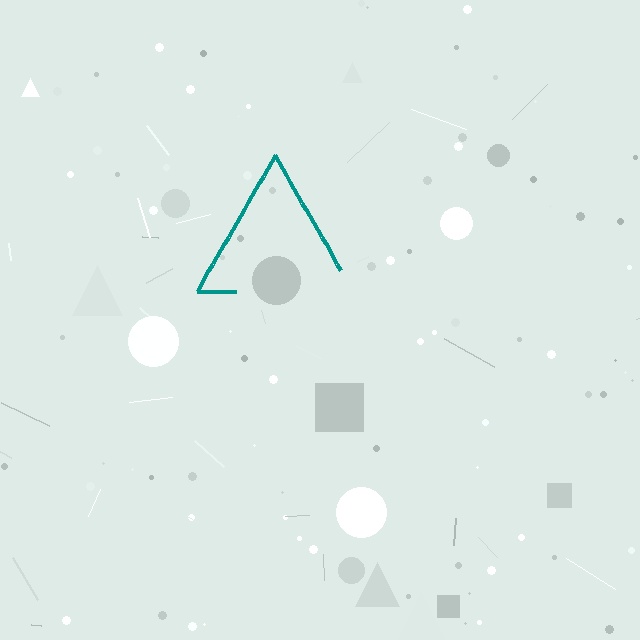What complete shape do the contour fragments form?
The contour fragments form a triangle.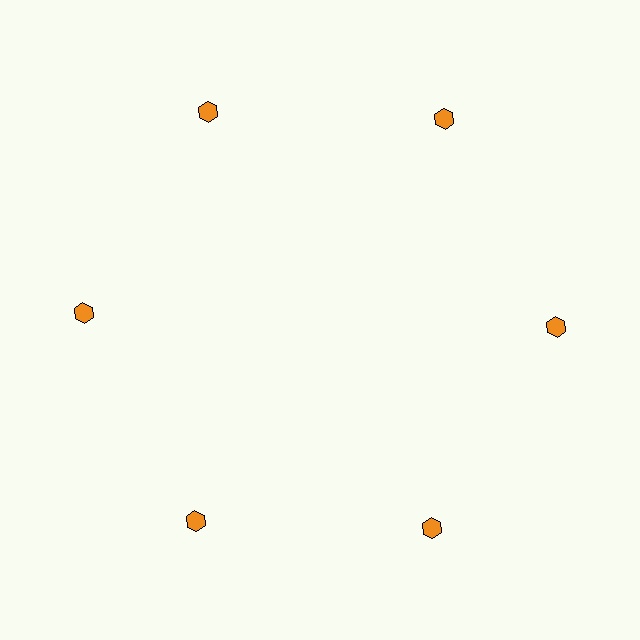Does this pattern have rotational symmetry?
Yes, this pattern has 6-fold rotational symmetry. It looks the same after rotating 60 degrees around the center.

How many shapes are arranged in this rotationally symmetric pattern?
There are 6 shapes, arranged in 6 groups of 1.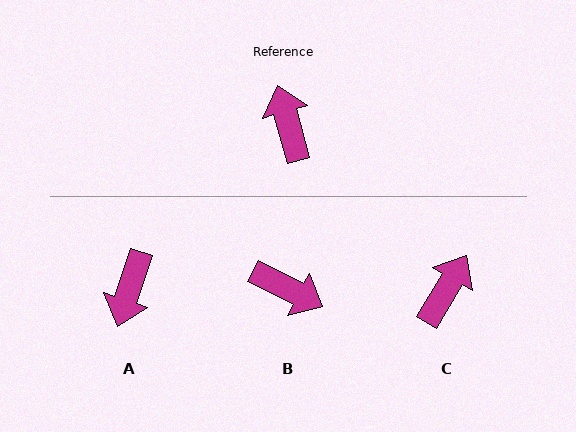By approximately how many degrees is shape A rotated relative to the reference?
Approximately 146 degrees counter-clockwise.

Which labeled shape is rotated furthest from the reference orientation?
A, about 146 degrees away.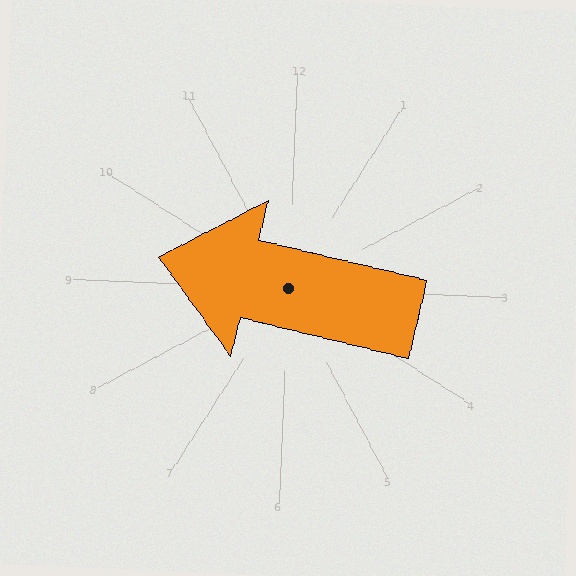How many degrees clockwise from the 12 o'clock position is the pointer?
Approximately 281 degrees.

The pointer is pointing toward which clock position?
Roughly 9 o'clock.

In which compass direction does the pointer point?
West.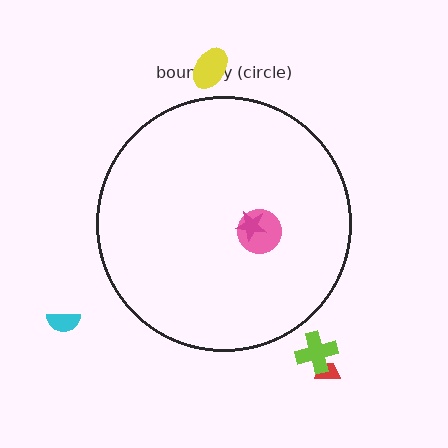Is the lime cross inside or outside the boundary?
Outside.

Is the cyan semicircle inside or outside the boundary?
Outside.